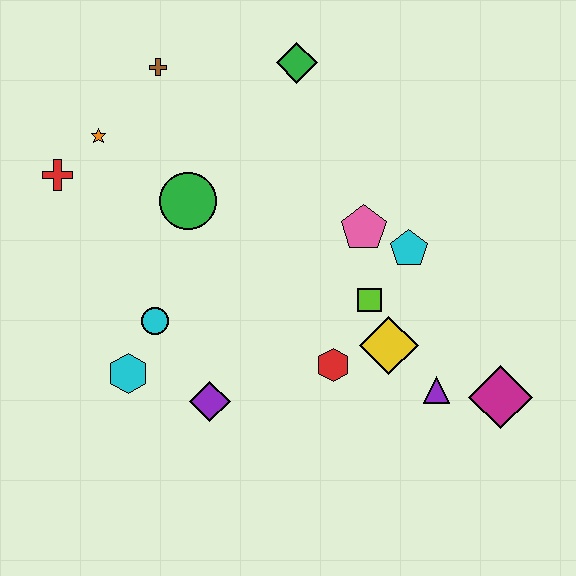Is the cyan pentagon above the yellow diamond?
Yes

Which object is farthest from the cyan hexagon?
The magenta diamond is farthest from the cyan hexagon.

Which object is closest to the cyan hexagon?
The cyan circle is closest to the cyan hexagon.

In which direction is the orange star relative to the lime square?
The orange star is to the left of the lime square.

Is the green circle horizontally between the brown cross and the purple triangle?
Yes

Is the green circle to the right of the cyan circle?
Yes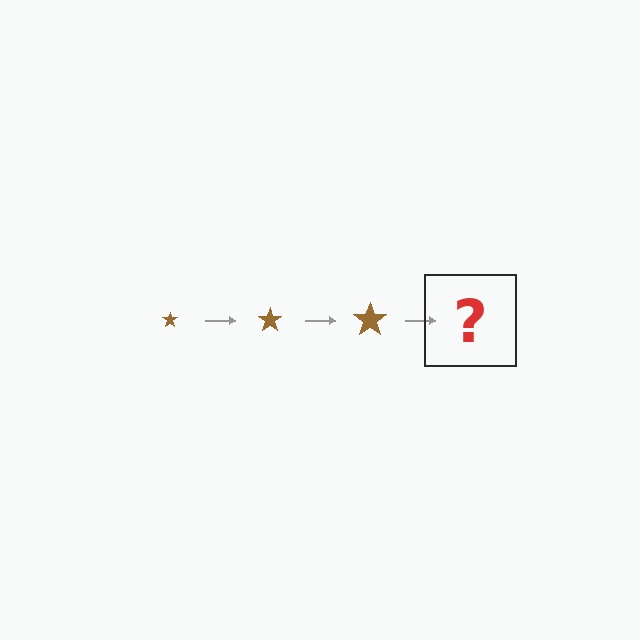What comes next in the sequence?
The next element should be a brown star, larger than the previous one.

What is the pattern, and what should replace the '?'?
The pattern is that the star gets progressively larger each step. The '?' should be a brown star, larger than the previous one.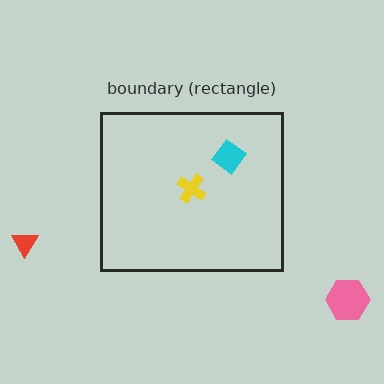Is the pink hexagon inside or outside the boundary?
Outside.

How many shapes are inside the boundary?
2 inside, 2 outside.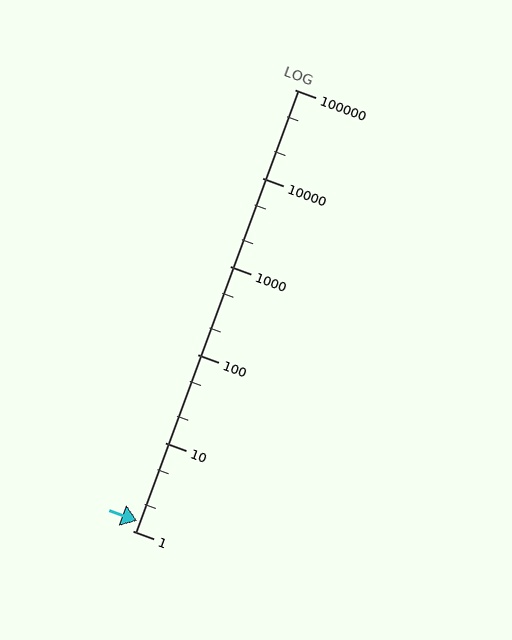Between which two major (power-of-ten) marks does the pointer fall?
The pointer is between 1 and 10.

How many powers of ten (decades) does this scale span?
The scale spans 5 decades, from 1 to 100000.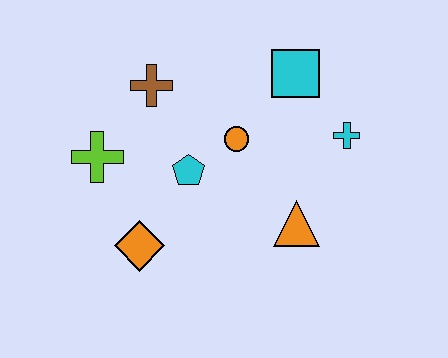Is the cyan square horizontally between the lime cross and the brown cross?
No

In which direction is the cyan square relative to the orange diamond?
The cyan square is above the orange diamond.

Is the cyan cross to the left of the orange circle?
No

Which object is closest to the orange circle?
The cyan pentagon is closest to the orange circle.